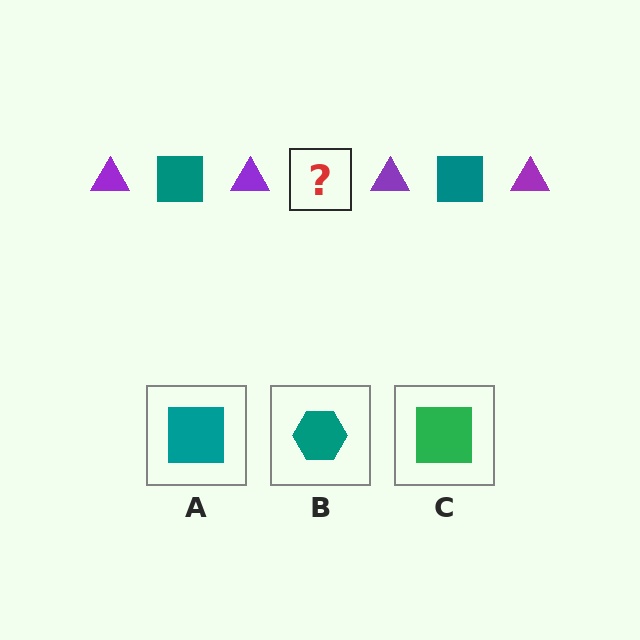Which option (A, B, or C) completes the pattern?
A.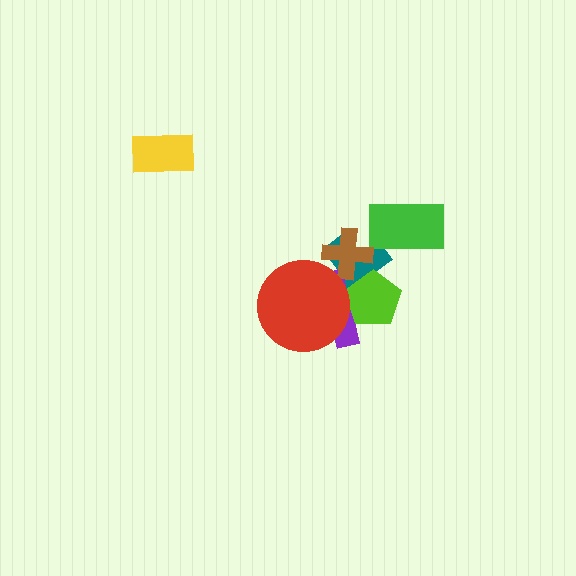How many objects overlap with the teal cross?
4 objects overlap with the teal cross.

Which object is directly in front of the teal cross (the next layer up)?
The purple cross is directly in front of the teal cross.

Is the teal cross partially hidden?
Yes, it is partially covered by another shape.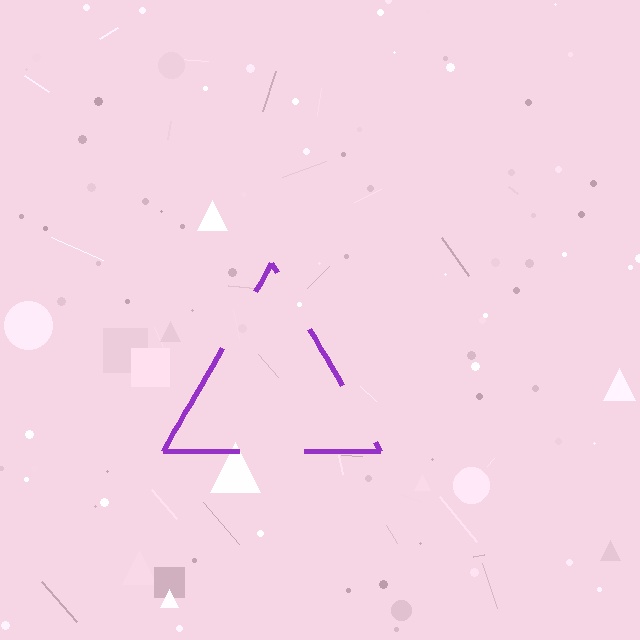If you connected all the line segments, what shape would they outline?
They would outline a triangle.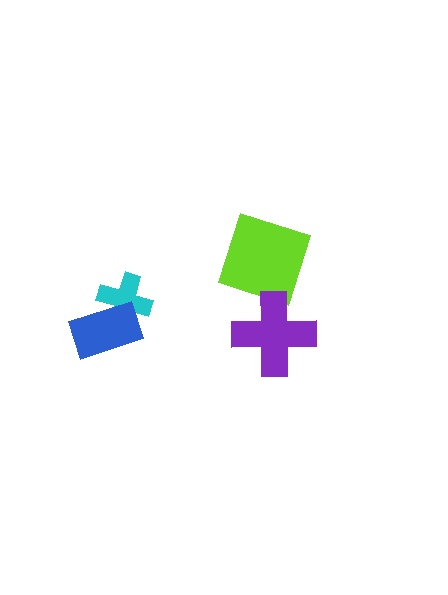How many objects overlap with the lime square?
0 objects overlap with the lime square.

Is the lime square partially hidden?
No, no other shape covers it.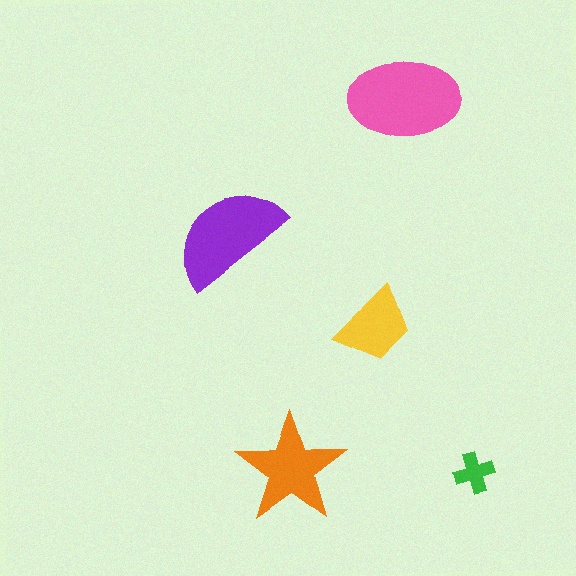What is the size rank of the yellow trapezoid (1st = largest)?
4th.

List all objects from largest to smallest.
The pink ellipse, the purple semicircle, the orange star, the yellow trapezoid, the green cross.